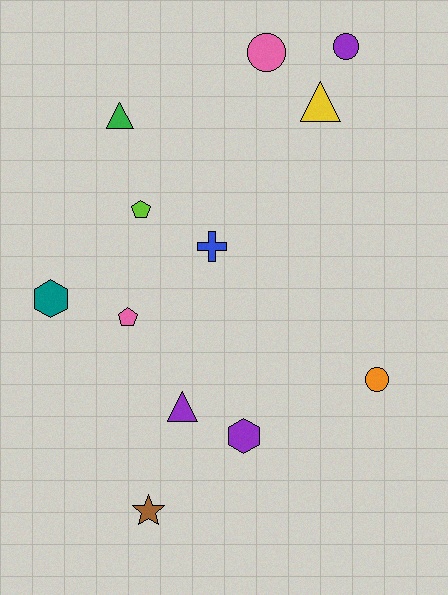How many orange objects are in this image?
There is 1 orange object.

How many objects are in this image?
There are 12 objects.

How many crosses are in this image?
There is 1 cross.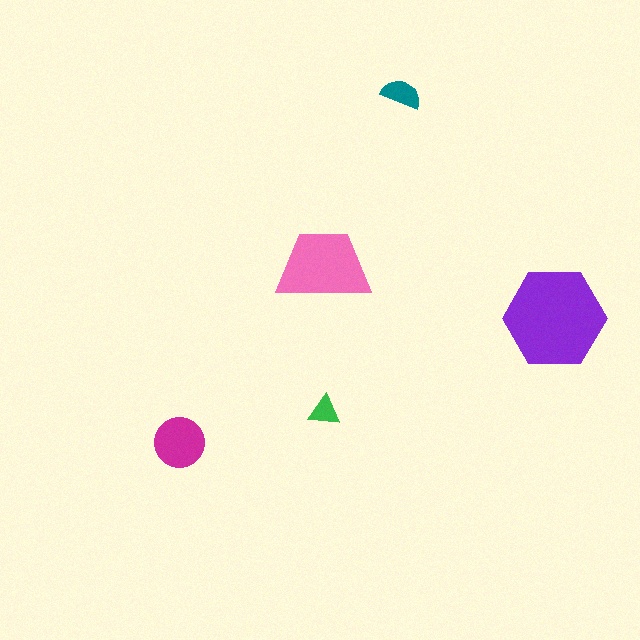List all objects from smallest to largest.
The green triangle, the teal semicircle, the magenta circle, the pink trapezoid, the purple hexagon.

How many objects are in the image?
There are 5 objects in the image.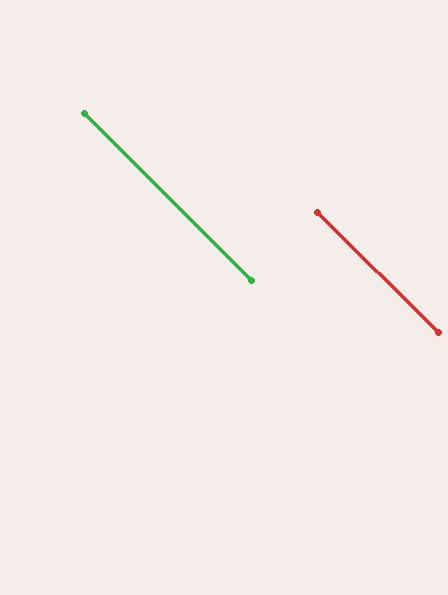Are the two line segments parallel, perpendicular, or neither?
Parallel — their directions differ by only 0.2°.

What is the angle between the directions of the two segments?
Approximately 0 degrees.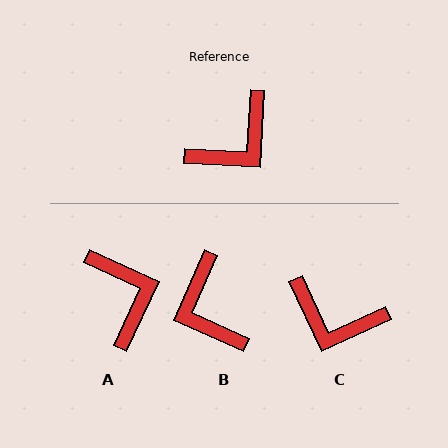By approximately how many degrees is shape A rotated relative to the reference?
Approximately 68 degrees counter-clockwise.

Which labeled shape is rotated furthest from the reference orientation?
B, about 111 degrees away.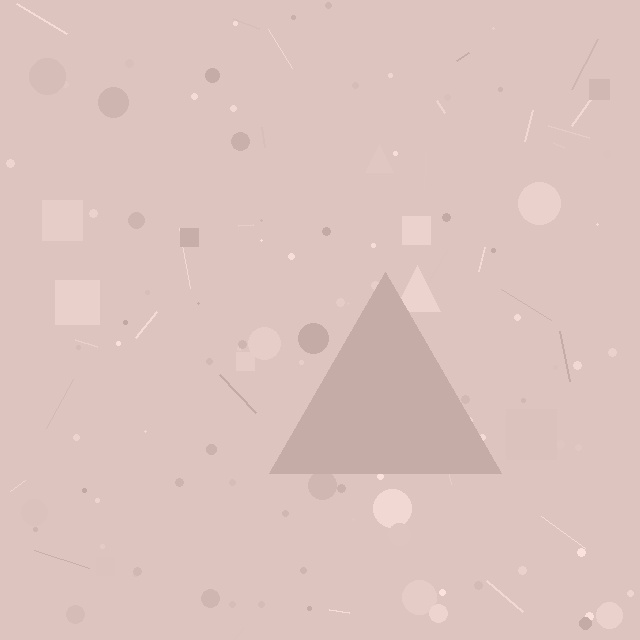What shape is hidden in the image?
A triangle is hidden in the image.